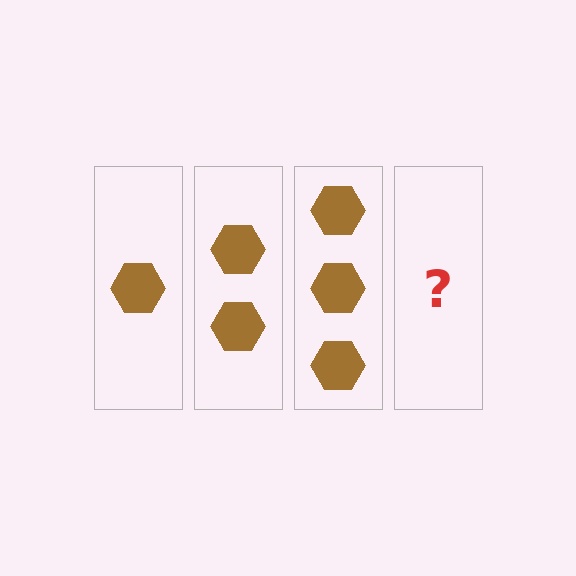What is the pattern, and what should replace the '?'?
The pattern is that each step adds one more hexagon. The '?' should be 4 hexagons.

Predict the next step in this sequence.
The next step is 4 hexagons.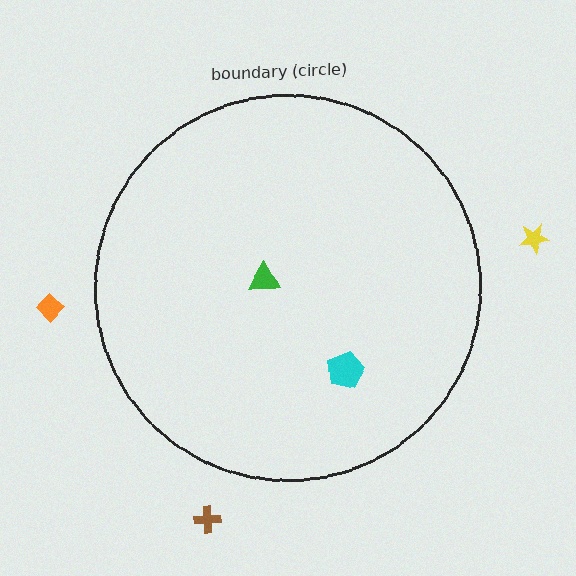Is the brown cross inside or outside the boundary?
Outside.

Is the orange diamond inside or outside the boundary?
Outside.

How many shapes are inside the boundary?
2 inside, 3 outside.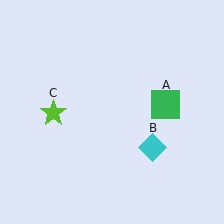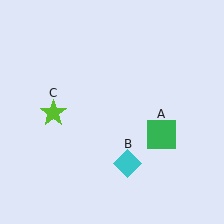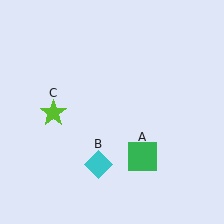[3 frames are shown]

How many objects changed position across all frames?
2 objects changed position: green square (object A), cyan diamond (object B).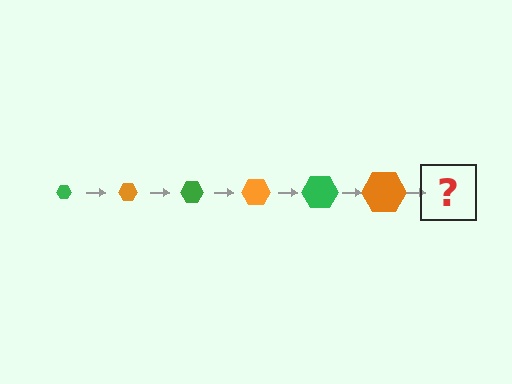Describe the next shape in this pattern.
It should be a green hexagon, larger than the previous one.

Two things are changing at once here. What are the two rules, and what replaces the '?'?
The two rules are that the hexagon grows larger each step and the color cycles through green and orange. The '?' should be a green hexagon, larger than the previous one.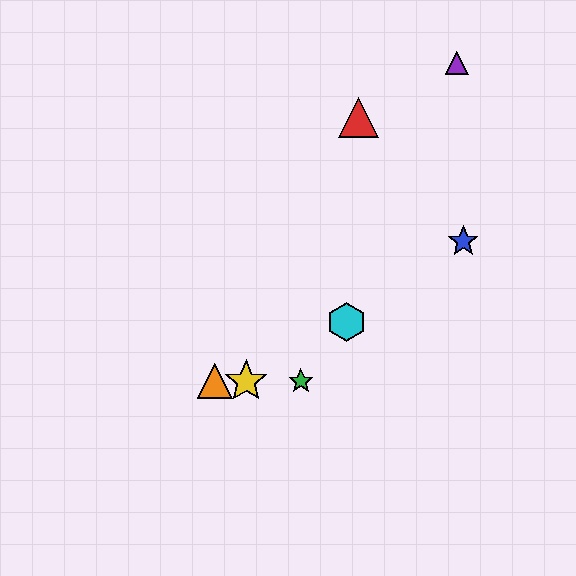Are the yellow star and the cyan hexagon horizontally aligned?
No, the yellow star is at y≈381 and the cyan hexagon is at y≈322.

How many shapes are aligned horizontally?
3 shapes (the green star, the yellow star, the orange triangle) are aligned horizontally.